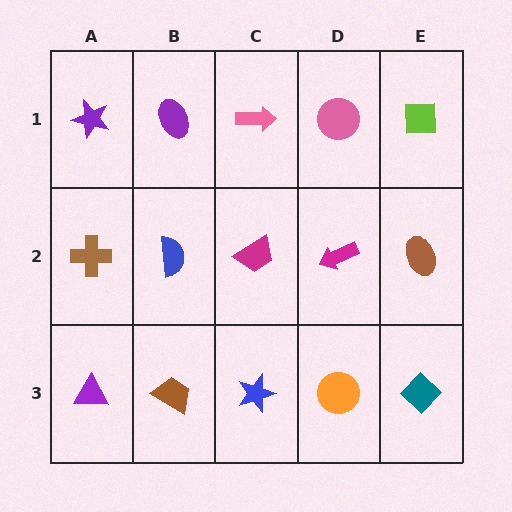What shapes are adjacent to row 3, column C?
A magenta trapezoid (row 2, column C), a brown trapezoid (row 3, column B), an orange circle (row 3, column D).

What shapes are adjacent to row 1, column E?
A brown ellipse (row 2, column E), a pink circle (row 1, column D).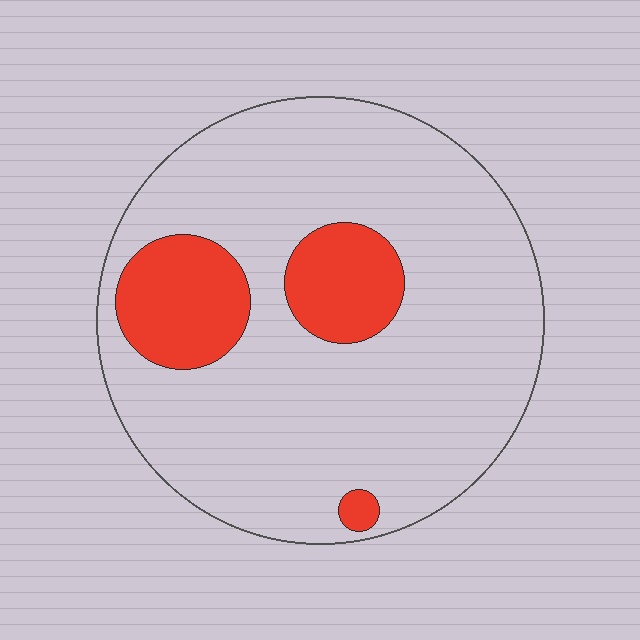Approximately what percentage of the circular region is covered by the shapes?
Approximately 15%.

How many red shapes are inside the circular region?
3.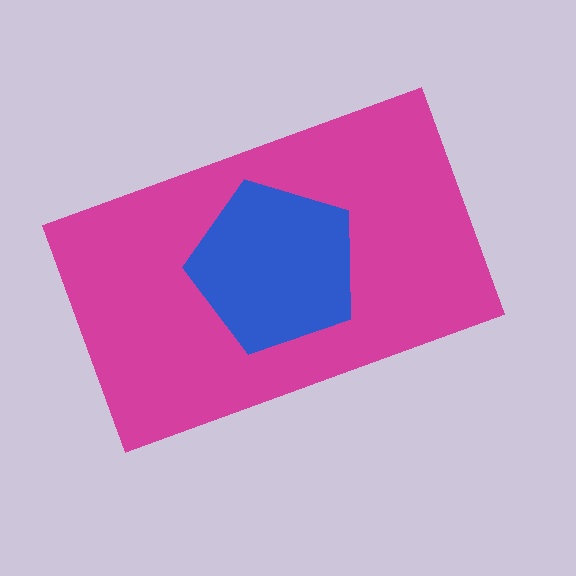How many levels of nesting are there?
2.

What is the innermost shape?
The blue pentagon.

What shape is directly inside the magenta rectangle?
The blue pentagon.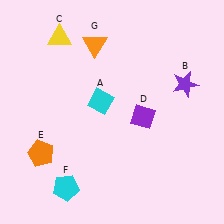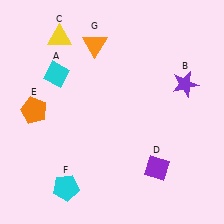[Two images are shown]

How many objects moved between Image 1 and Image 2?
3 objects moved between the two images.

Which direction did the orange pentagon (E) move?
The orange pentagon (E) moved up.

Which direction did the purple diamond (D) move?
The purple diamond (D) moved down.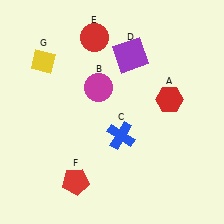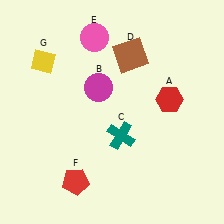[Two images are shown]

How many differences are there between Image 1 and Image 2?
There are 3 differences between the two images.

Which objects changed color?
C changed from blue to teal. D changed from purple to brown. E changed from red to pink.